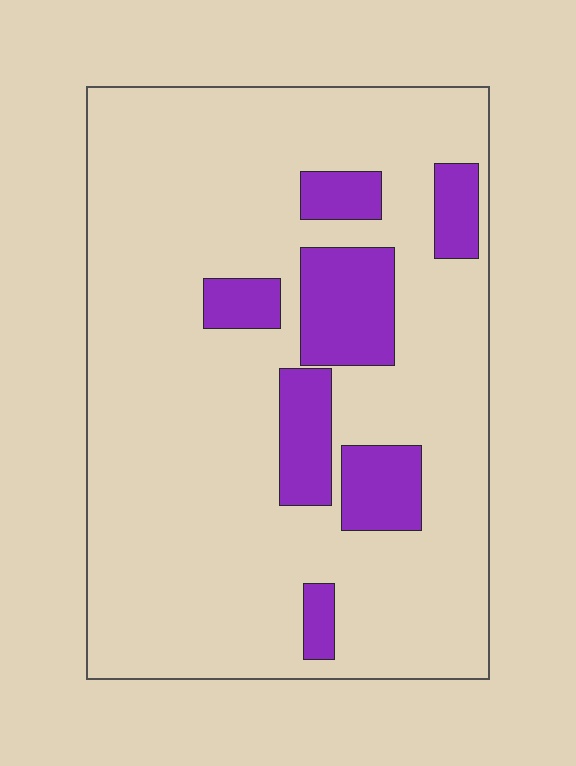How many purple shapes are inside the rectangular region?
7.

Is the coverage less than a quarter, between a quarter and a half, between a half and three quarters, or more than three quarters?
Less than a quarter.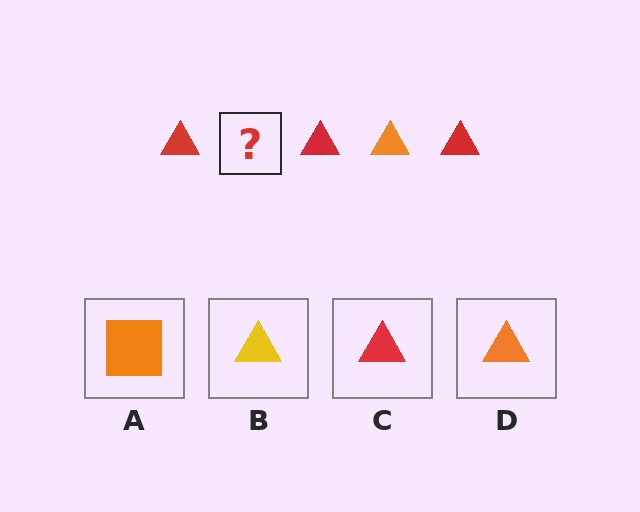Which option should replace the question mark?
Option D.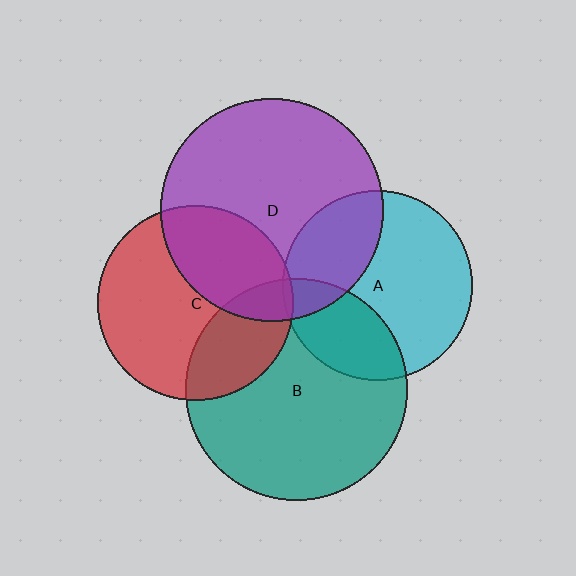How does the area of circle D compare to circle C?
Approximately 1.3 times.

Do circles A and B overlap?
Yes.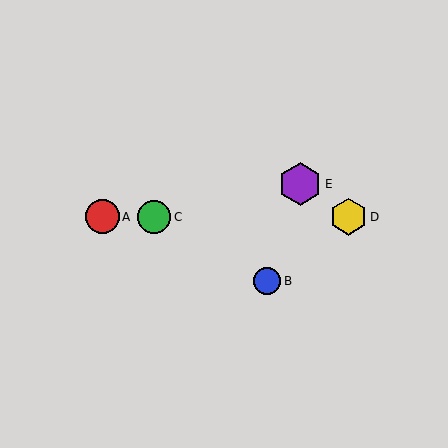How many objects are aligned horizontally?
3 objects (A, C, D) are aligned horizontally.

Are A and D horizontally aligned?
Yes, both are at y≈217.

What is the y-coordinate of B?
Object B is at y≈281.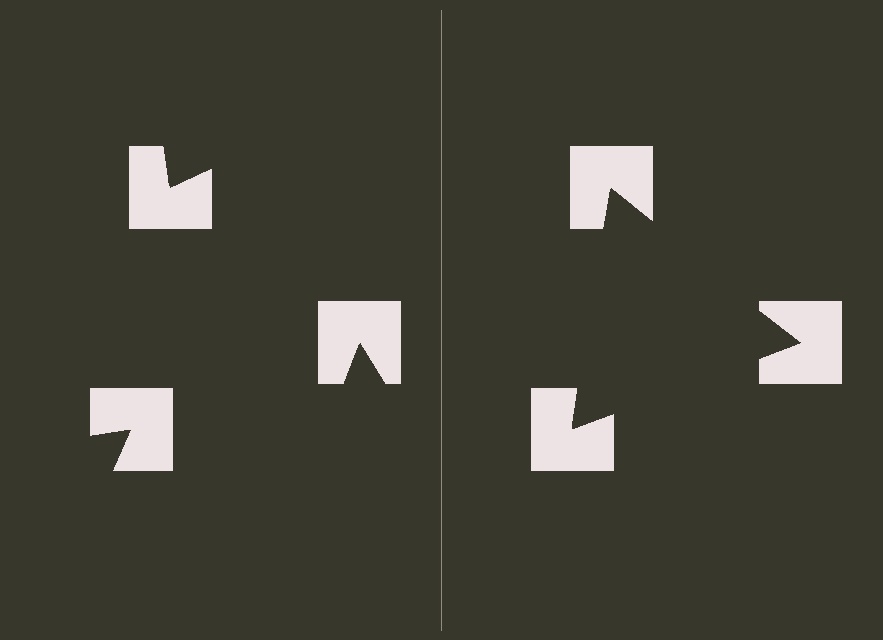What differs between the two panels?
The notched squares are positioned identically on both sides; only the wedge orientations differ. On the right they align to a triangle; on the left they are misaligned.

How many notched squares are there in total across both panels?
6 — 3 on each side.